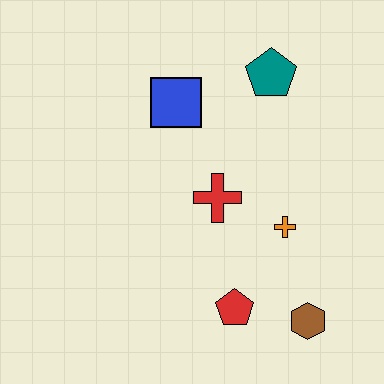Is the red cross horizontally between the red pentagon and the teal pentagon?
No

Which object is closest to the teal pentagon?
The blue square is closest to the teal pentagon.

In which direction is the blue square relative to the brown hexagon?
The blue square is above the brown hexagon.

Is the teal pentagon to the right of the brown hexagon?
No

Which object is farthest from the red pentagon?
The teal pentagon is farthest from the red pentagon.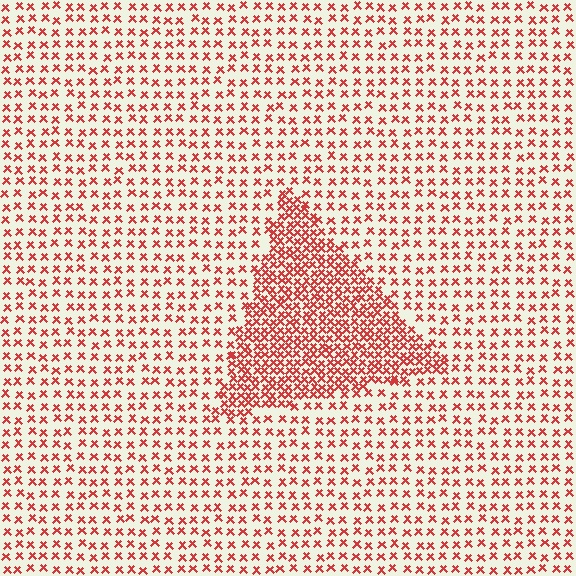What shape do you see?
I see a triangle.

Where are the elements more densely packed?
The elements are more densely packed inside the triangle boundary.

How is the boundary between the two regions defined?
The boundary is defined by a change in element density (approximately 2.4x ratio). All elements are the same color, size, and shape.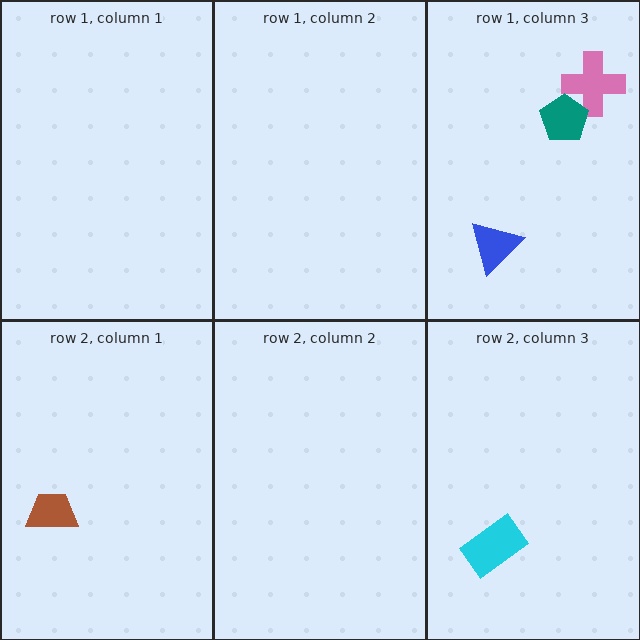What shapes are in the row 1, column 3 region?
The pink cross, the teal pentagon, the blue triangle.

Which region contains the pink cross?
The row 1, column 3 region.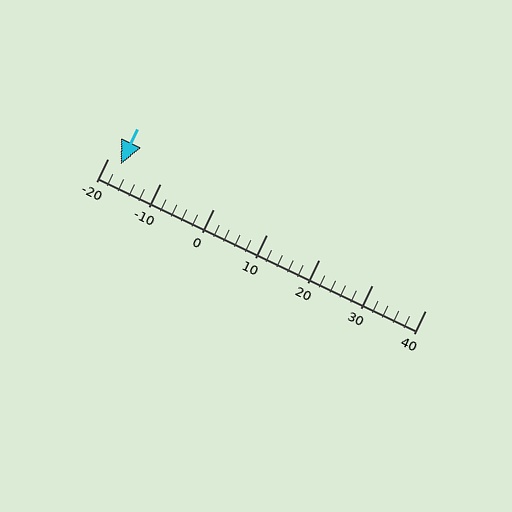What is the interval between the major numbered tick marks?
The major tick marks are spaced 10 units apart.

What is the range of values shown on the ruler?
The ruler shows values from -20 to 40.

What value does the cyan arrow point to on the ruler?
The cyan arrow points to approximately -18.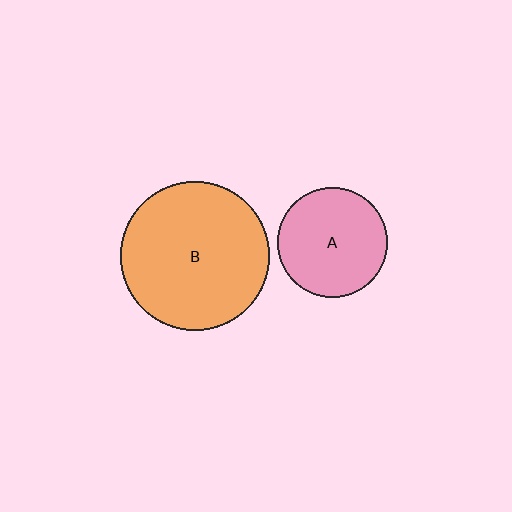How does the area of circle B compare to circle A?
Approximately 1.8 times.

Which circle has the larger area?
Circle B (orange).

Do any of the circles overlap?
No, none of the circles overlap.